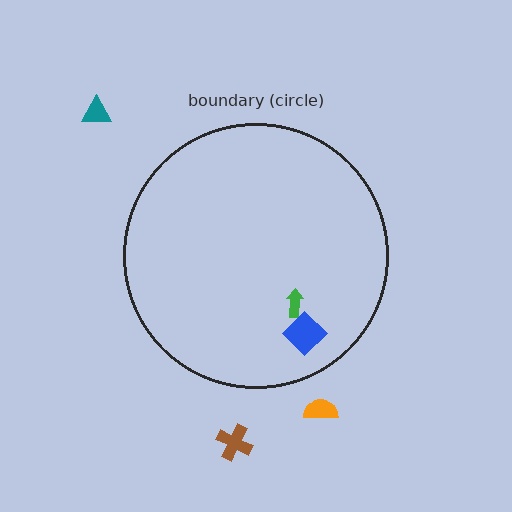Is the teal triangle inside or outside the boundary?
Outside.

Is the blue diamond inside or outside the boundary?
Inside.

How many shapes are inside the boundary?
2 inside, 3 outside.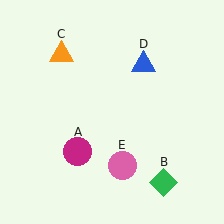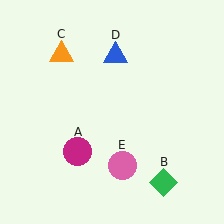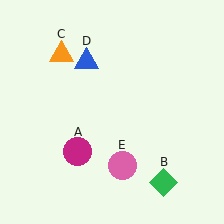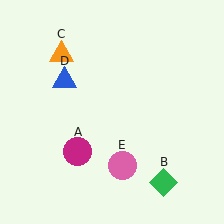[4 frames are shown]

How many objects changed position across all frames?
1 object changed position: blue triangle (object D).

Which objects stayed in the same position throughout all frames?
Magenta circle (object A) and green diamond (object B) and orange triangle (object C) and pink circle (object E) remained stationary.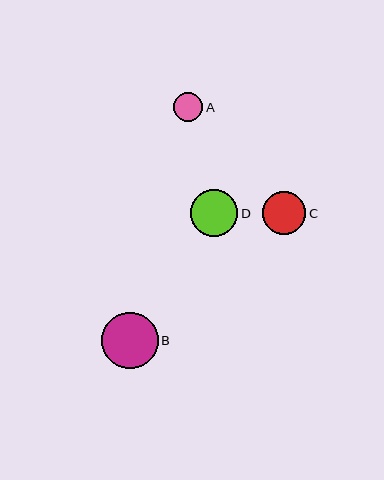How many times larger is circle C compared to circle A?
Circle C is approximately 1.5 times the size of circle A.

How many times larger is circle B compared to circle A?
Circle B is approximately 1.9 times the size of circle A.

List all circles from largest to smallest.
From largest to smallest: B, D, C, A.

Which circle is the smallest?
Circle A is the smallest with a size of approximately 29 pixels.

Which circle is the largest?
Circle B is the largest with a size of approximately 56 pixels.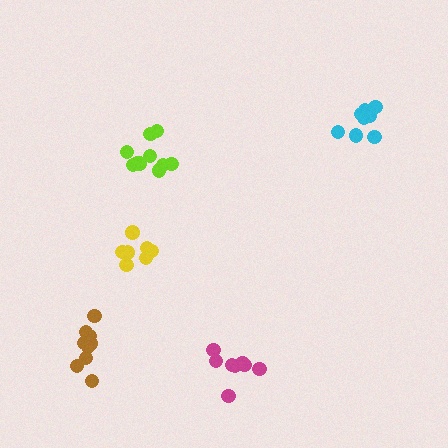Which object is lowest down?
The magenta cluster is bottommost.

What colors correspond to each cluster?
The clusters are colored: cyan, lime, brown, magenta, yellow.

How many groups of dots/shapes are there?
There are 5 groups.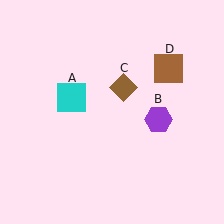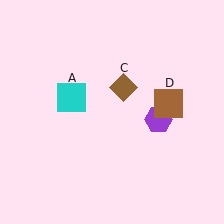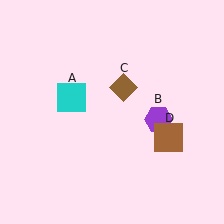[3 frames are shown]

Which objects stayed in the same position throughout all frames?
Cyan square (object A) and purple hexagon (object B) and brown diamond (object C) remained stationary.